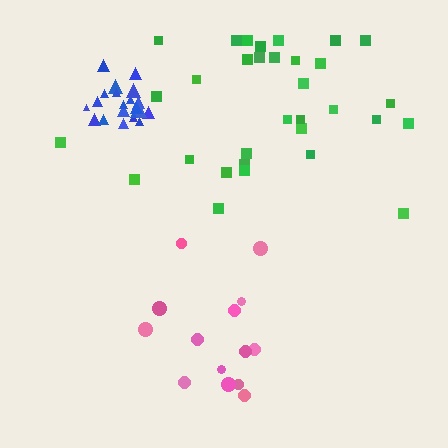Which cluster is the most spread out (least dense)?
Green.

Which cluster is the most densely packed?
Blue.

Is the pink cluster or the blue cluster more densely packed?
Blue.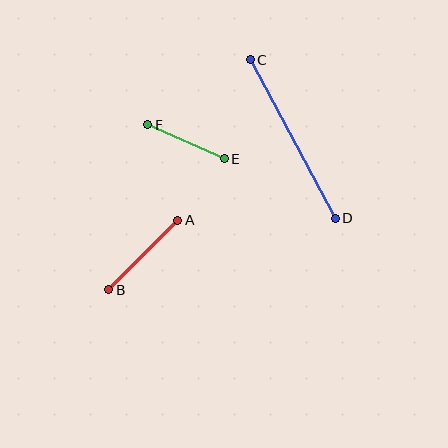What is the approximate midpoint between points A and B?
The midpoint is at approximately (143, 255) pixels.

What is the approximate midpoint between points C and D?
The midpoint is at approximately (293, 139) pixels.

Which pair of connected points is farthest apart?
Points C and D are farthest apart.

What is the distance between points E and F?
The distance is approximately 83 pixels.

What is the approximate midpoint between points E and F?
The midpoint is at approximately (186, 142) pixels.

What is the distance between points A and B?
The distance is approximately 98 pixels.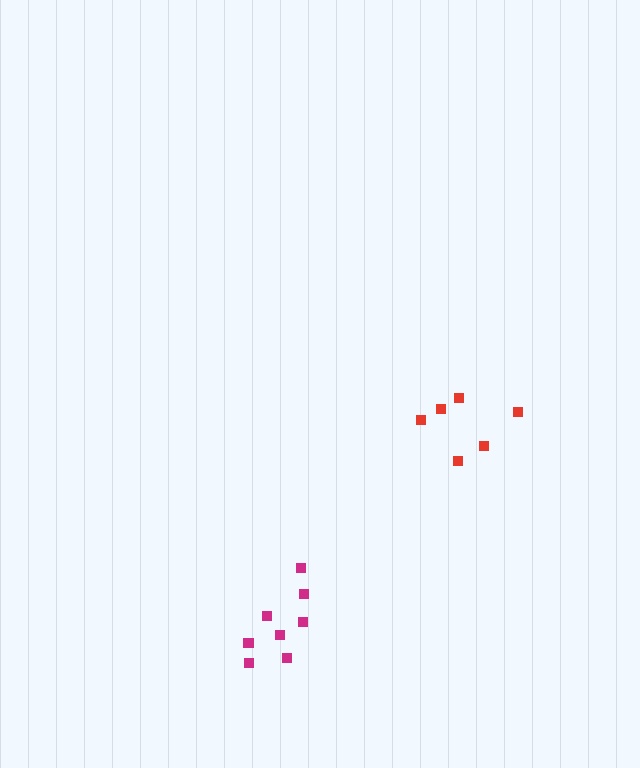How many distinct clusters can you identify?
There are 2 distinct clusters.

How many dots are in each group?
Group 1: 8 dots, Group 2: 6 dots (14 total).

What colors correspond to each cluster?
The clusters are colored: magenta, red.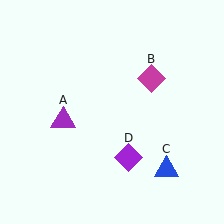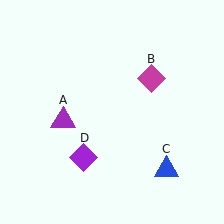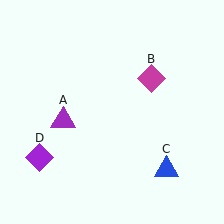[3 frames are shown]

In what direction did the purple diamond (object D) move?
The purple diamond (object D) moved left.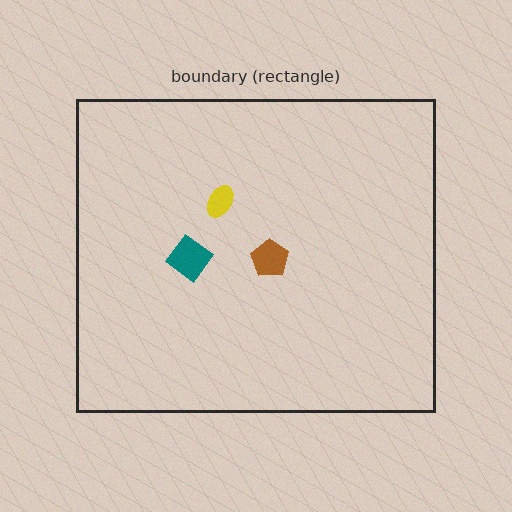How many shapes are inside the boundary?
3 inside, 0 outside.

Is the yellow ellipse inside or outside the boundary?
Inside.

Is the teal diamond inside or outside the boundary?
Inside.